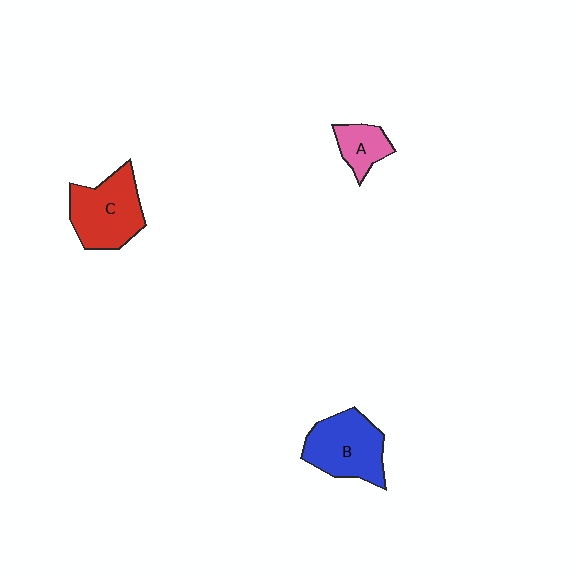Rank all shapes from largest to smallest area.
From largest to smallest: C (red), B (blue), A (pink).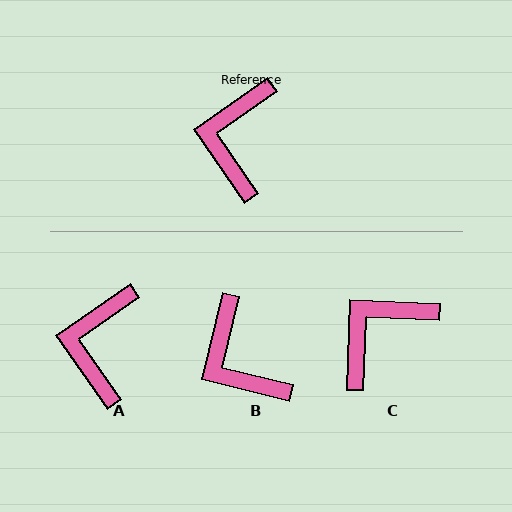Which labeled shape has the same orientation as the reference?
A.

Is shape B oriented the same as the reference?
No, it is off by about 41 degrees.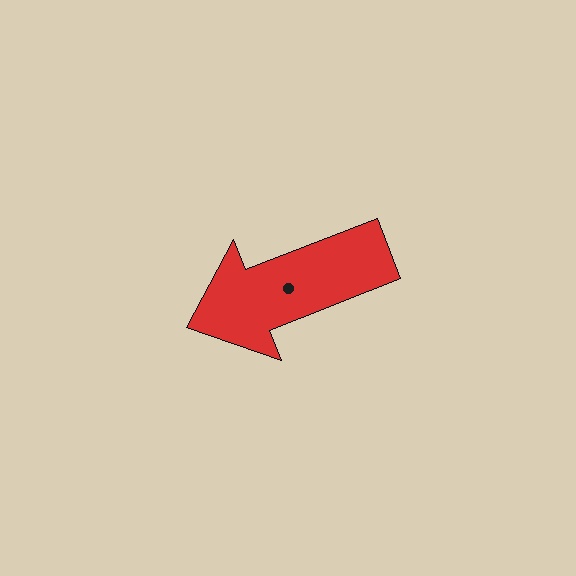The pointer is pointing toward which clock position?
Roughly 8 o'clock.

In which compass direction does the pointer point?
West.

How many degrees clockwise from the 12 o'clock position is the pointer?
Approximately 249 degrees.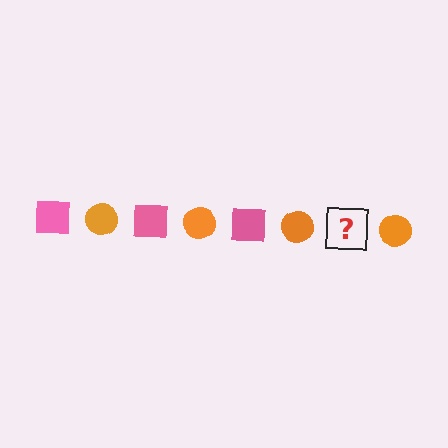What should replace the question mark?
The question mark should be replaced with a pink square.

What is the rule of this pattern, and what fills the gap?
The rule is that the pattern alternates between pink square and orange circle. The gap should be filled with a pink square.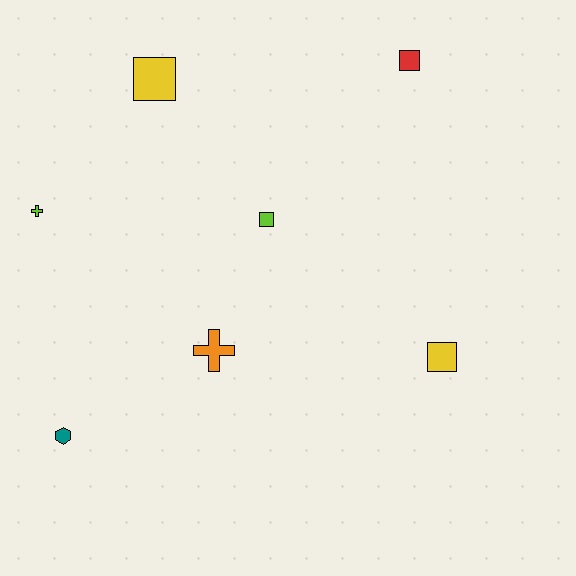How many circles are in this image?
There are no circles.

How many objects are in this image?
There are 7 objects.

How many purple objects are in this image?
There are no purple objects.